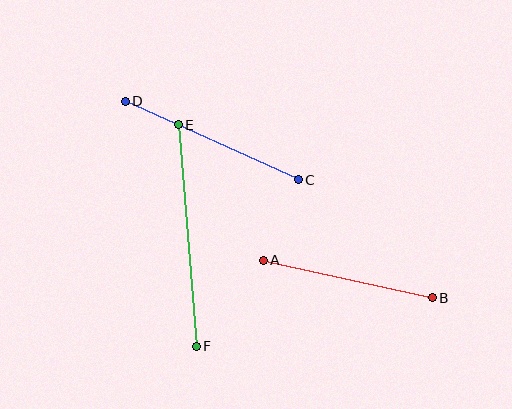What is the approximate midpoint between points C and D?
The midpoint is at approximately (212, 141) pixels.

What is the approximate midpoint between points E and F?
The midpoint is at approximately (187, 236) pixels.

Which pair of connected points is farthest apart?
Points E and F are farthest apart.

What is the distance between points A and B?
The distance is approximately 173 pixels.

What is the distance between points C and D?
The distance is approximately 190 pixels.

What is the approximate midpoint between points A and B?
The midpoint is at approximately (348, 279) pixels.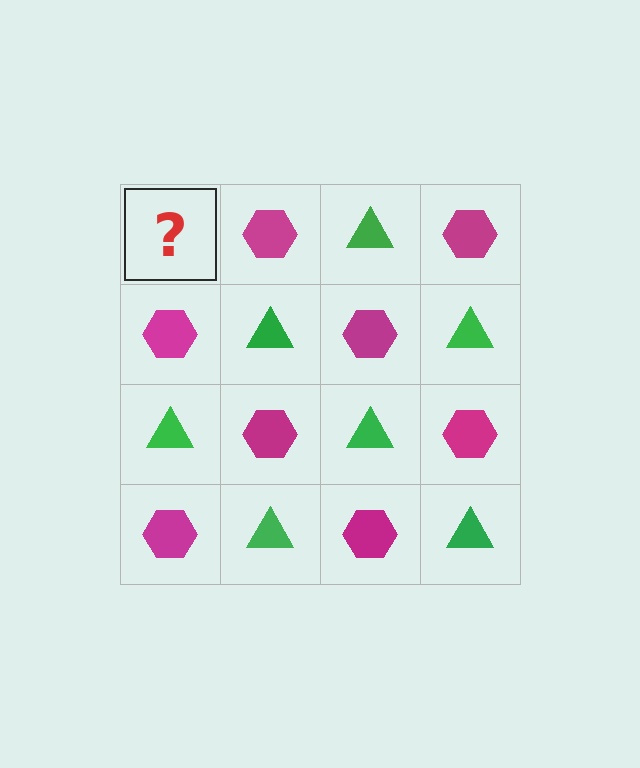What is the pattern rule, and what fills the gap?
The rule is that it alternates green triangle and magenta hexagon in a checkerboard pattern. The gap should be filled with a green triangle.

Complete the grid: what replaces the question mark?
The question mark should be replaced with a green triangle.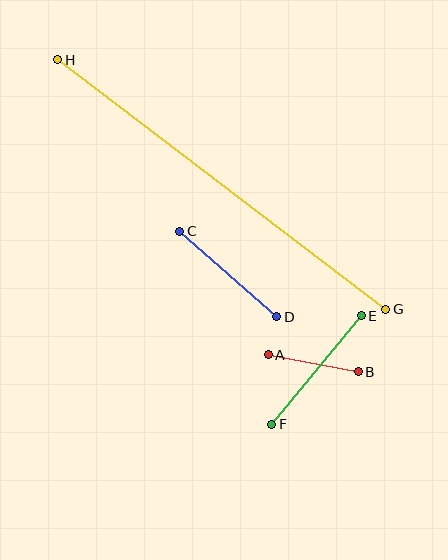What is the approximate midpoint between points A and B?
The midpoint is at approximately (313, 363) pixels.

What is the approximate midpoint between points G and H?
The midpoint is at approximately (222, 184) pixels.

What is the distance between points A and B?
The distance is approximately 92 pixels.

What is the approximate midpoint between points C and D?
The midpoint is at approximately (228, 274) pixels.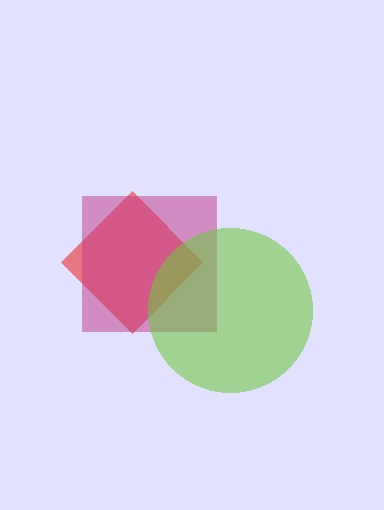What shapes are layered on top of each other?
The layered shapes are: a red diamond, a magenta square, a lime circle.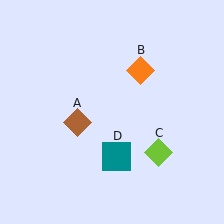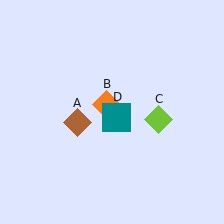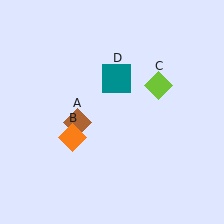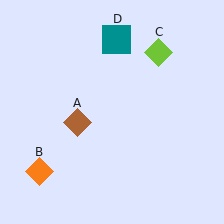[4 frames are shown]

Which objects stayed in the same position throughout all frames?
Brown diamond (object A) remained stationary.